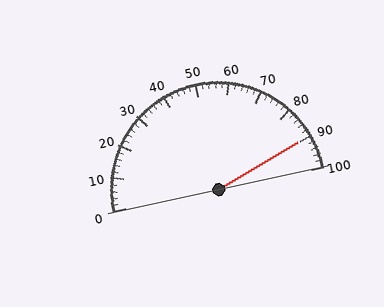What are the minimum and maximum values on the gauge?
The gauge ranges from 0 to 100.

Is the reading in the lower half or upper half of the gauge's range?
The reading is in the upper half of the range (0 to 100).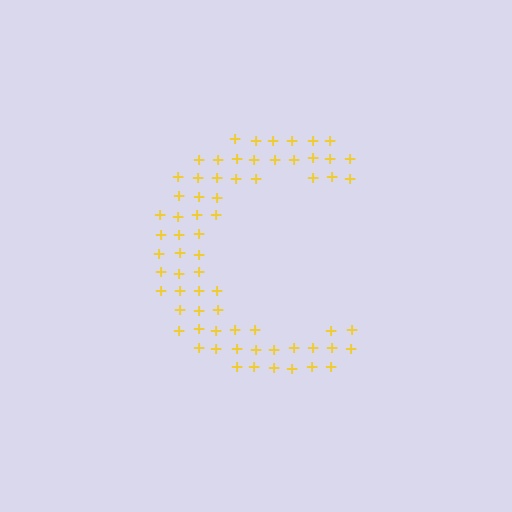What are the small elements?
The small elements are plus signs.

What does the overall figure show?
The overall figure shows the letter C.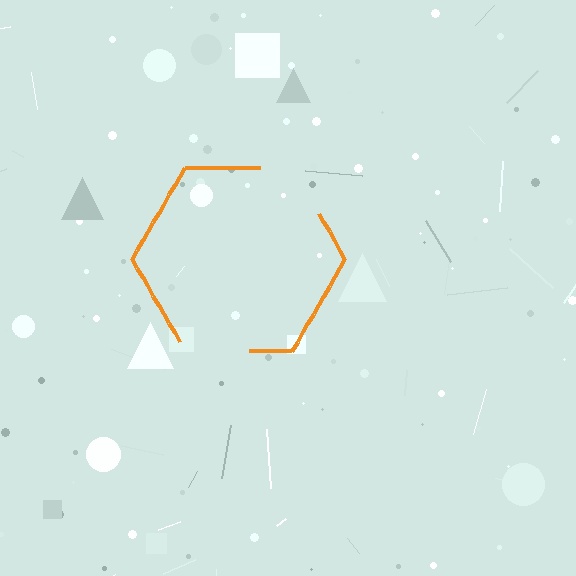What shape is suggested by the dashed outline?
The dashed outline suggests a hexagon.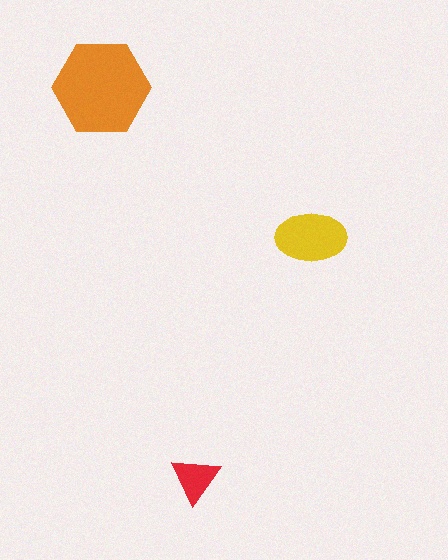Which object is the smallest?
The red triangle.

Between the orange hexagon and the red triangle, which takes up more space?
The orange hexagon.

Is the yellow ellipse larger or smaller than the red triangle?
Larger.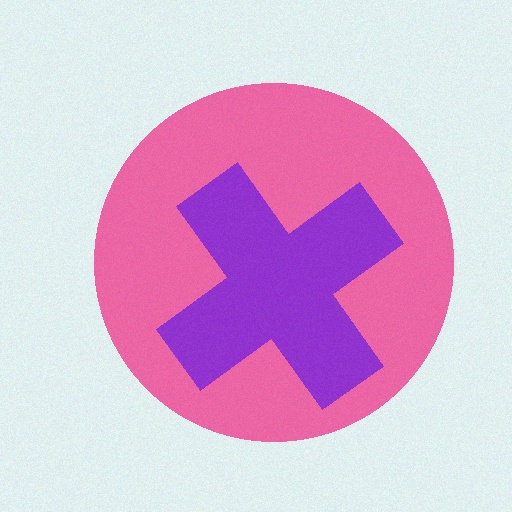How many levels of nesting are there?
2.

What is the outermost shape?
The pink circle.